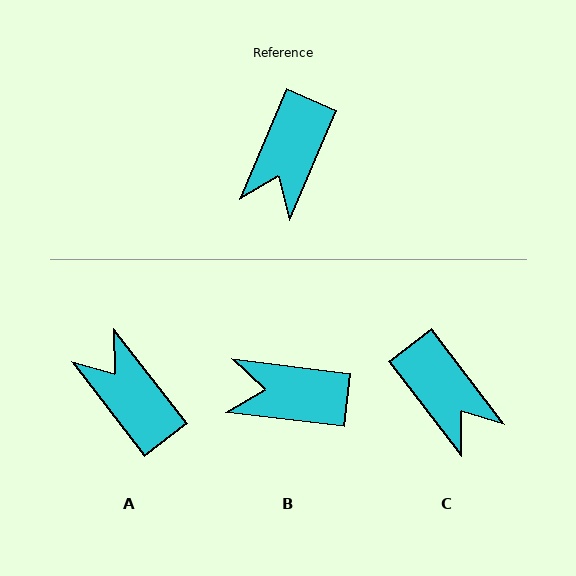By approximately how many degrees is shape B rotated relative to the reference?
Approximately 74 degrees clockwise.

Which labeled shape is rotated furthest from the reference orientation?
A, about 119 degrees away.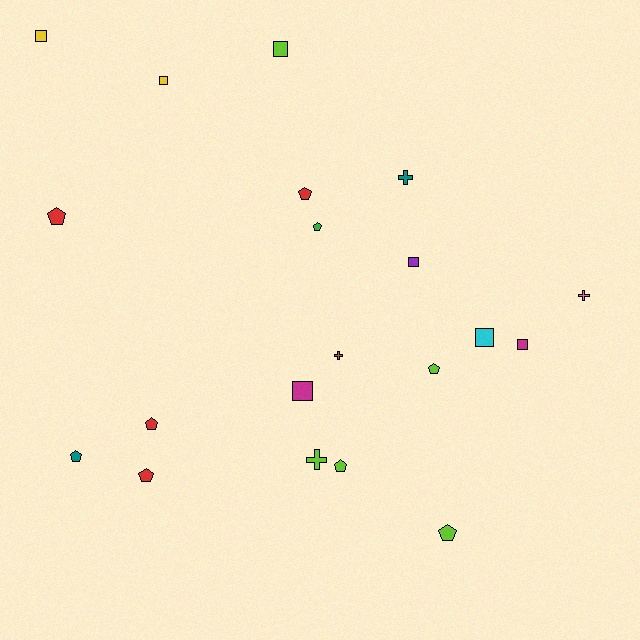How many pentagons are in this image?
There are 9 pentagons.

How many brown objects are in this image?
There is 1 brown object.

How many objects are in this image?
There are 20 objects.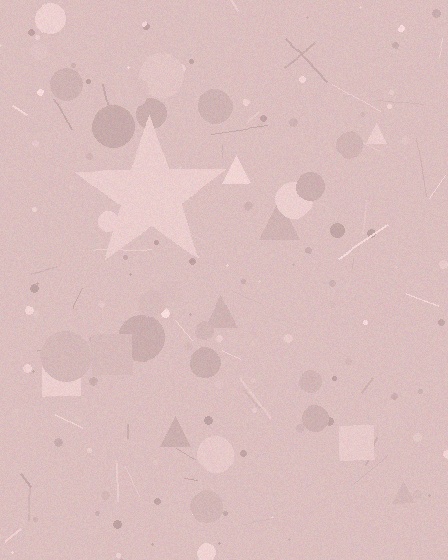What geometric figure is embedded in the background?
A star is embedded in the background.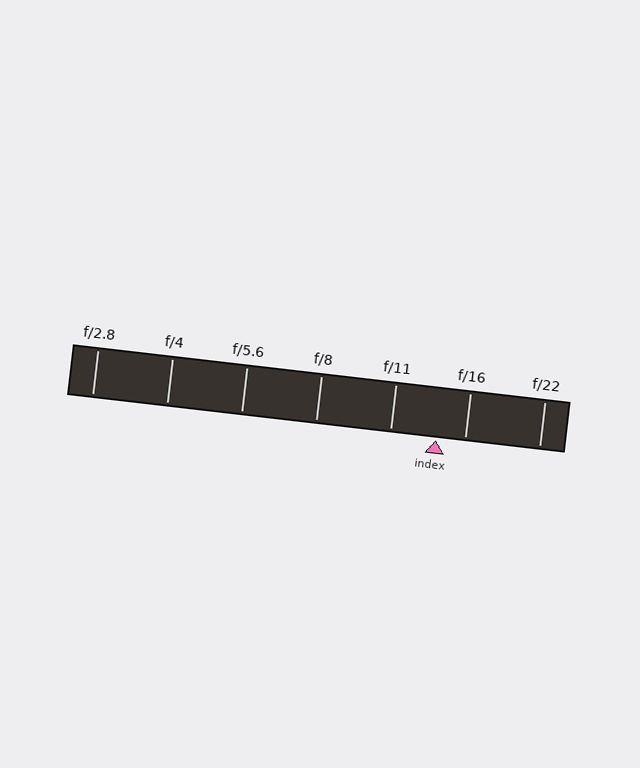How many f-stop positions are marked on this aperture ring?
There are 7 f-stop positions marked.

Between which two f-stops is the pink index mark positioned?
The index mark is between f/11 and f/16.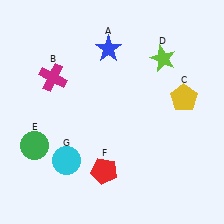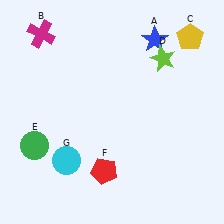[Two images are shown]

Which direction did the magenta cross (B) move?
The magenta cross (B) moved up.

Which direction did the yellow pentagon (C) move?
The yellow pentagon (C) moved up.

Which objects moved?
The objects that moved are: the blue star (A), the magenta cross (B), the yellow pentagon (C).